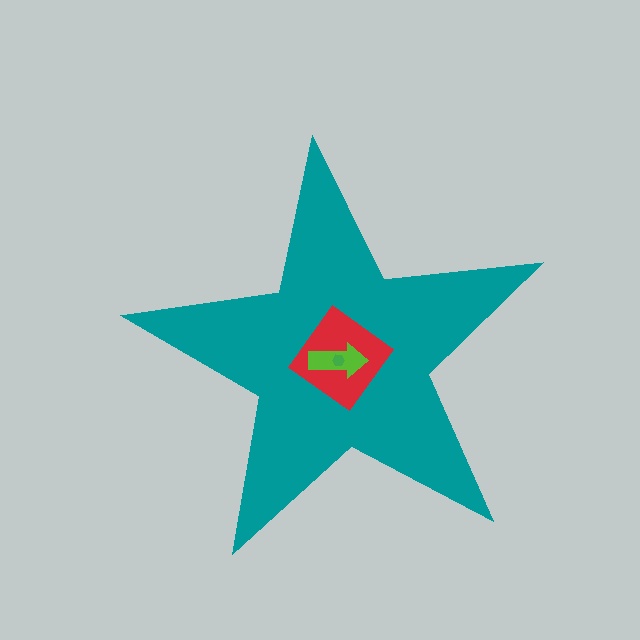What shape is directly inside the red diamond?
The lime arrow.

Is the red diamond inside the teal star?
Yes.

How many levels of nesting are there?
4.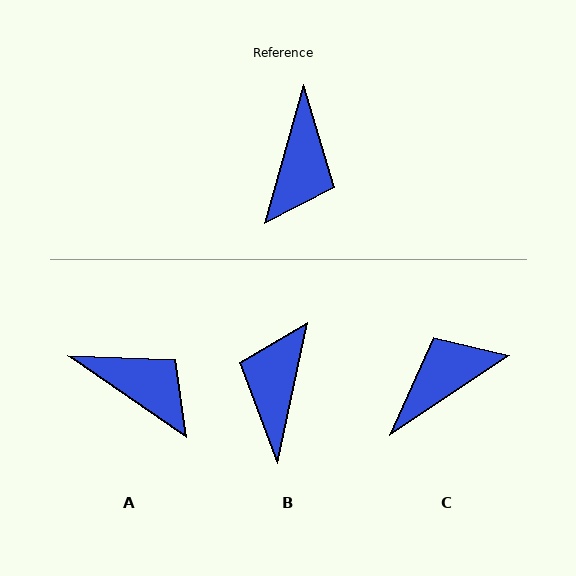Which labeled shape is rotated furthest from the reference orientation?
B, about 177 degrees away.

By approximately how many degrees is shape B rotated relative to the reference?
Approximately 177 degrees clockwise.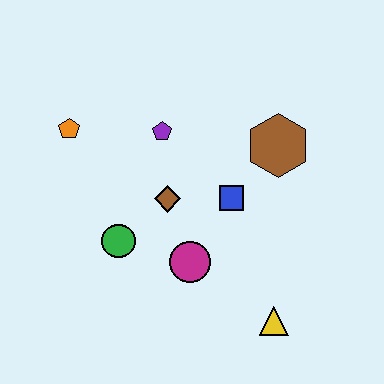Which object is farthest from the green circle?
The brown hexagon is farthest from the green circle.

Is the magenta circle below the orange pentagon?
Yes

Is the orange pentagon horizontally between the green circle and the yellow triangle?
No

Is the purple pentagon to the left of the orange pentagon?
No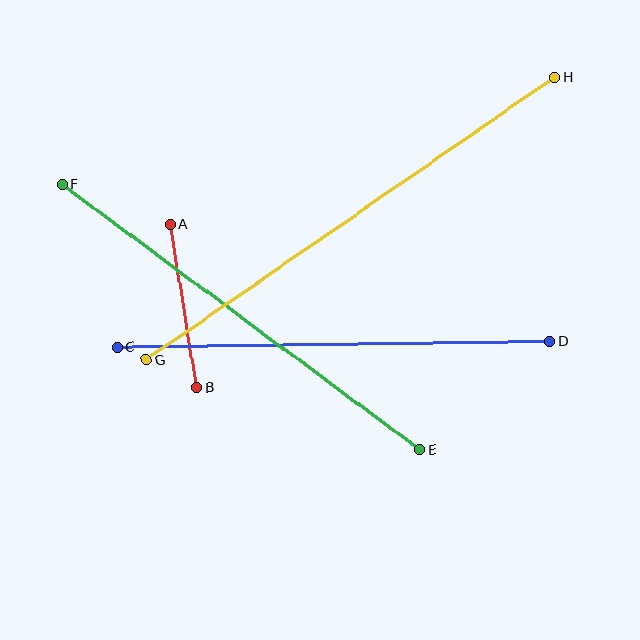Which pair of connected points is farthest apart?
Points G and H are farthest apart.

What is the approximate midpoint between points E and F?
The midpoint is at approximately (241, 317) pixels.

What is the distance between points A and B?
The distance is approximately 165 pixels.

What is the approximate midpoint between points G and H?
The midpoint is at approximately (351, 218) pixels.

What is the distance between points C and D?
The distance is approximately 433 pixels.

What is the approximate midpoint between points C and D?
The midpoint is at approximately (334, 344) pixels.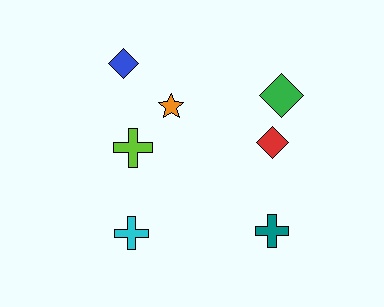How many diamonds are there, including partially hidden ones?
There are 3 diamonds.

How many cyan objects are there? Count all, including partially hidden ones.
There is 1 cyan object.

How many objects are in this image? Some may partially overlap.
There are 7 objects.